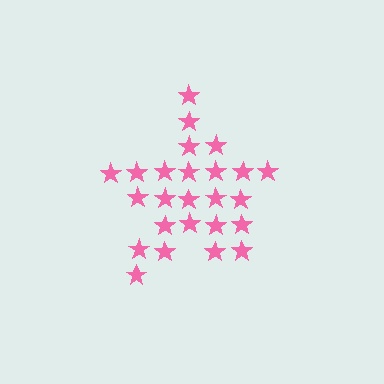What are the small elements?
The small elements are stars.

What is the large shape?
The large shape is a star.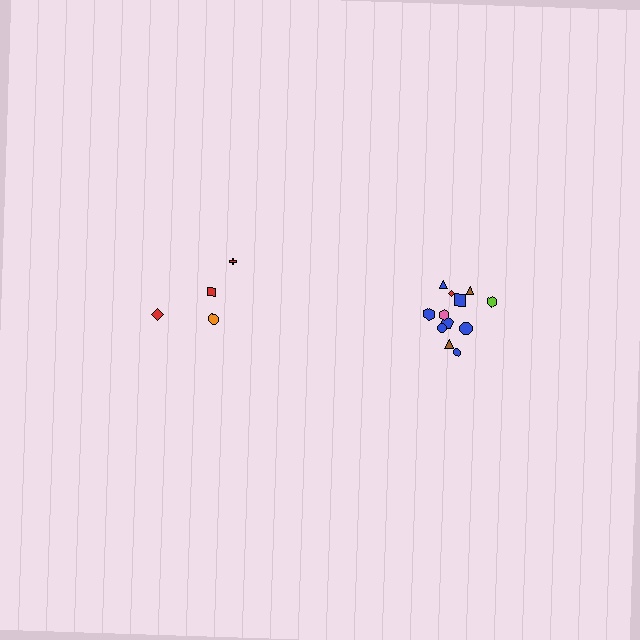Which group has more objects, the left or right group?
The right group.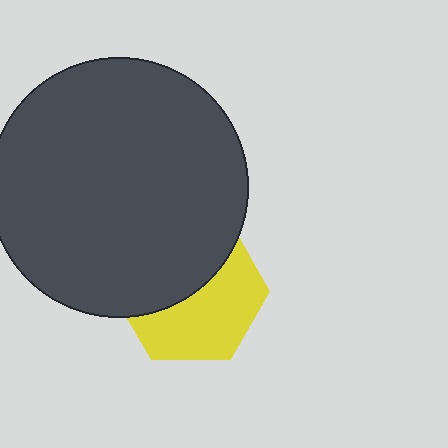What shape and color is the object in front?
The object in front is a dark gray circle.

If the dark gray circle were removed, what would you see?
You would see the complete yellow hexagon.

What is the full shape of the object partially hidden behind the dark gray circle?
The partially hidden object is a yellow hexagon.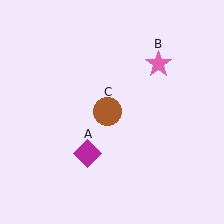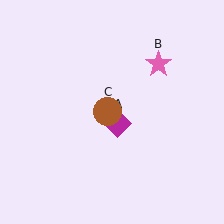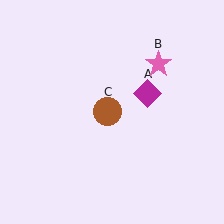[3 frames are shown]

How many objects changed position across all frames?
1 object changed position: magenta diamond (object A).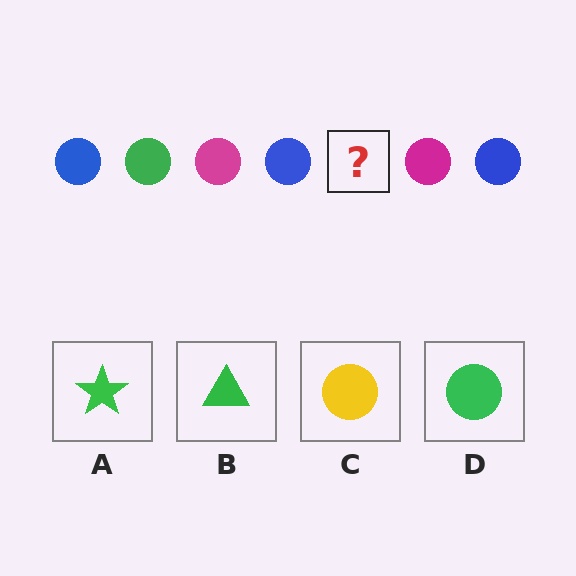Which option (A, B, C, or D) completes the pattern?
D.